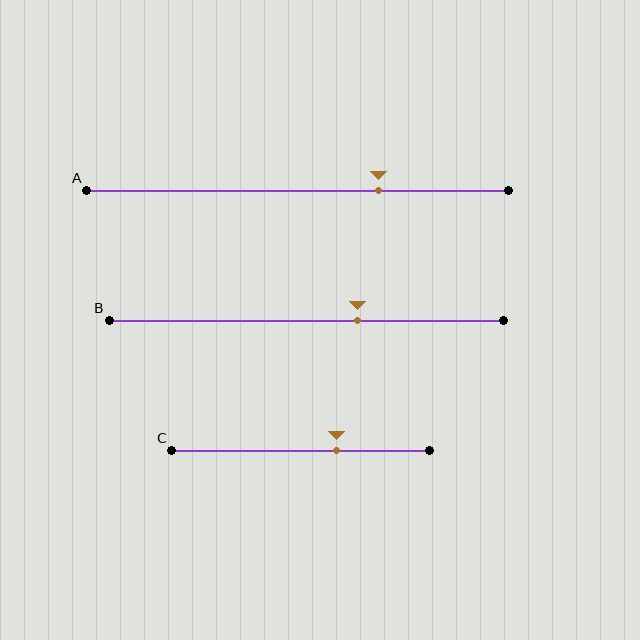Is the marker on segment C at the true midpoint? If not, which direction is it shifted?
No, the marker on segment C is shifted to the right by about 14% of the segment length.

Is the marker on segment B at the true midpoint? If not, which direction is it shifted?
No, the marker on segment B is shifted to the right by about 13% of the segment length.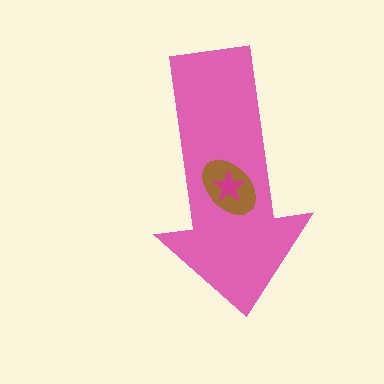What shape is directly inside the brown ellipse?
The magenta star.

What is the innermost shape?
The magenta star.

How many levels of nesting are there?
3.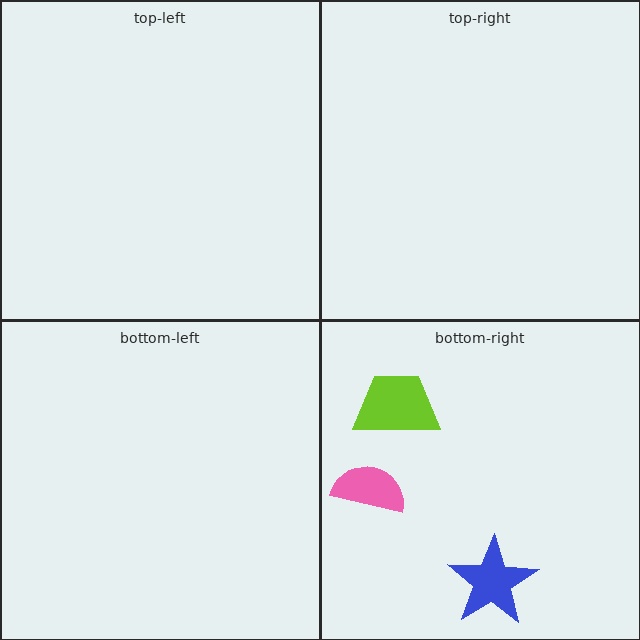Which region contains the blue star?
The bottom-right region.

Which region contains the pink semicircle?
The bottom-right region.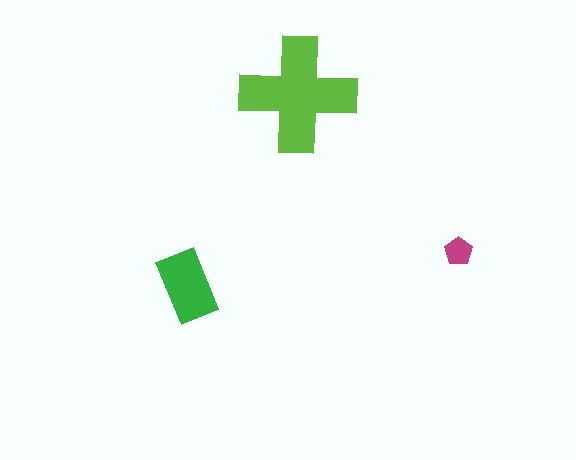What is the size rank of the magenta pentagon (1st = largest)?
3rd.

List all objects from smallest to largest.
The magenta pentagon, the green rectangle, the lime cross.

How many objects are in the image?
There are 3 objects in the image.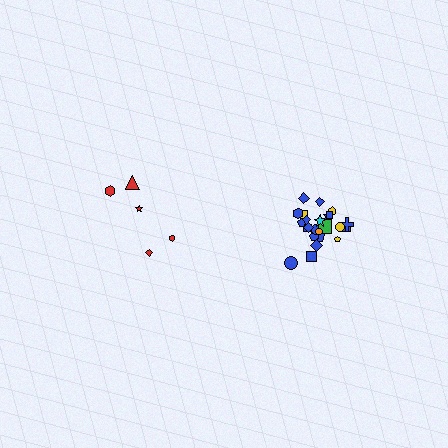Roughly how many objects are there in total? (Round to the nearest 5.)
Roughly 30 objects in total.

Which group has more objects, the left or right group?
The right group.